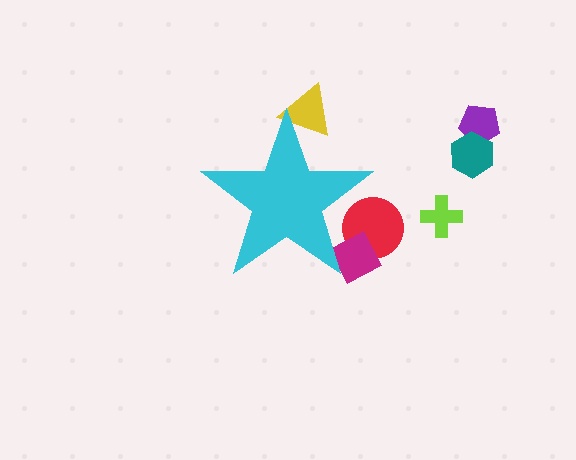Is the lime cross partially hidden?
No, the lime cross is fully visible.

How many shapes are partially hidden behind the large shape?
3 shapes are partially hidden.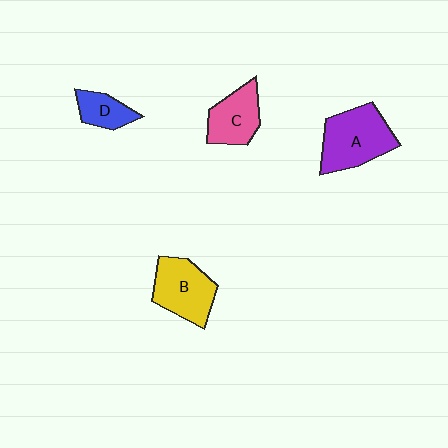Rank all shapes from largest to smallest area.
From largest to smallest: A (purple), B (yellow), C (pink), D (blue).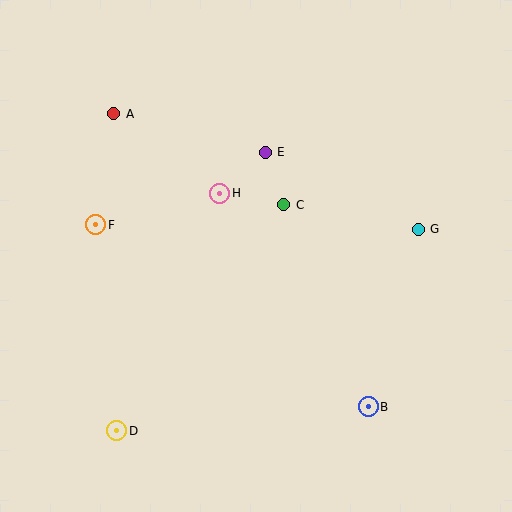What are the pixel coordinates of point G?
Point G is at (418, 229).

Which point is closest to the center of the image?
Point C at (284, 205) is closest to the center.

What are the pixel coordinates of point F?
Point F is at (96, 225).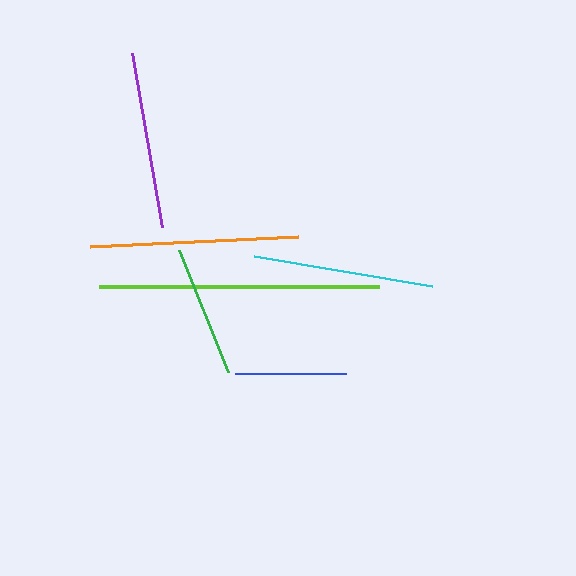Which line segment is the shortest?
The blue line is the shortest at approximately 110 pixels.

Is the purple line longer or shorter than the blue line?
The purple line is longer than the blue line.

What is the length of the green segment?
The green segment is approximately 131 pixels long.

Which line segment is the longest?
The lime line is the longest at approximately 280 pixels.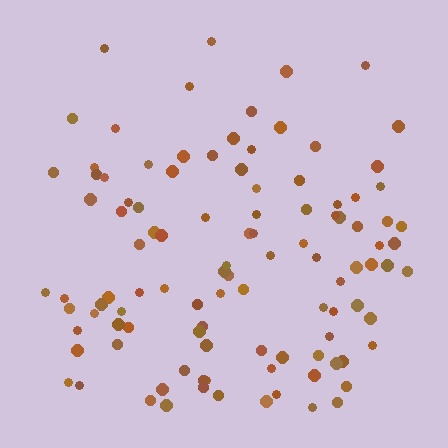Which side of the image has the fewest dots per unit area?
The top.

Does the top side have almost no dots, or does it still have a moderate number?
Still a moderate number, just noticeably fewer than the bottom.